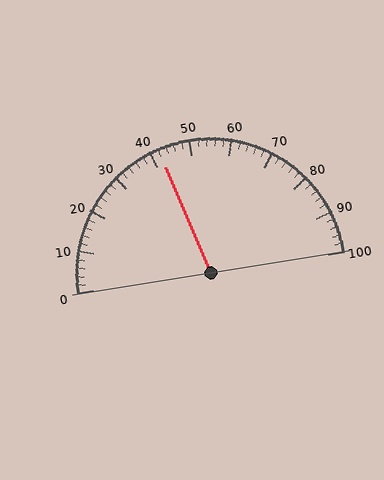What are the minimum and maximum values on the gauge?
The gauge ranges from 0 to 100.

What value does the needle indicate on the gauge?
The needle indicates approximately 42.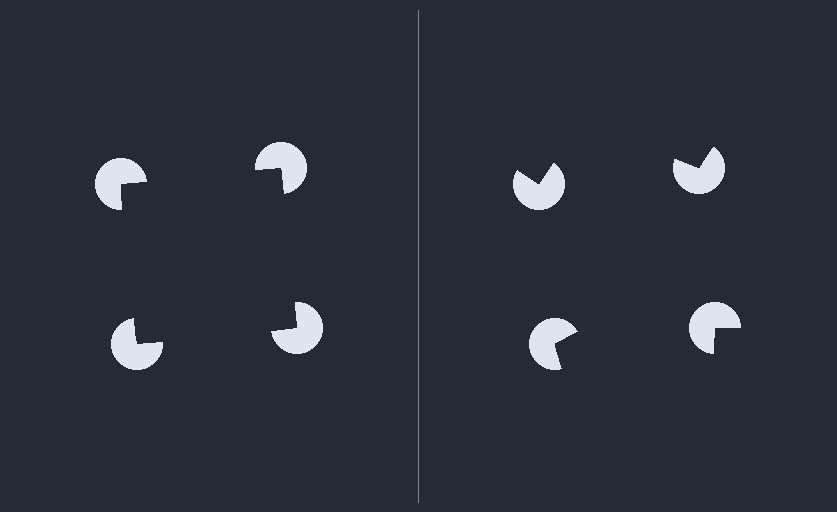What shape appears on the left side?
An illusory square.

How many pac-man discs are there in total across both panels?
8 — 4 on each side.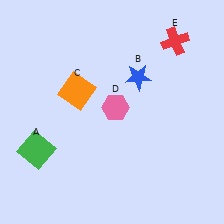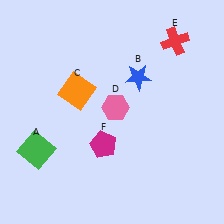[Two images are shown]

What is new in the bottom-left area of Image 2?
A magenta pentagon (F) was added in the bottom-left area of Image 2.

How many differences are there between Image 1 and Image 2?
There is 1 difference between the two images.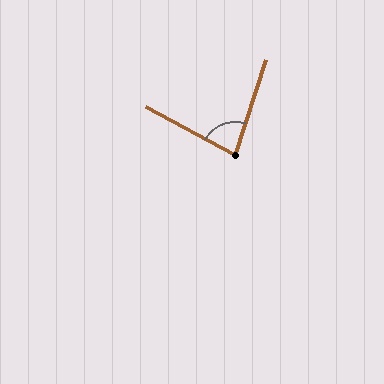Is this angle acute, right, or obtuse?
It is acute.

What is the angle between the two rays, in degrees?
Approximately 79 degrees.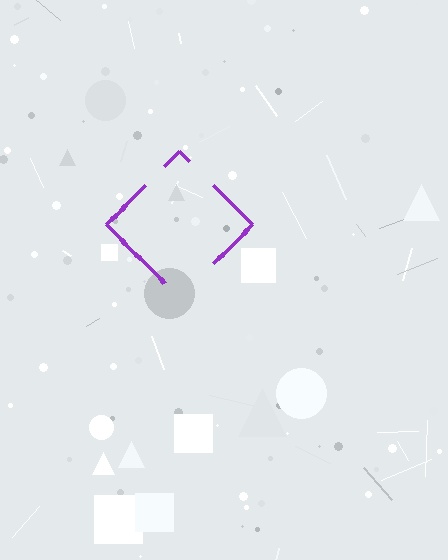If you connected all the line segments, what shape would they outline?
They would outline a diamond.